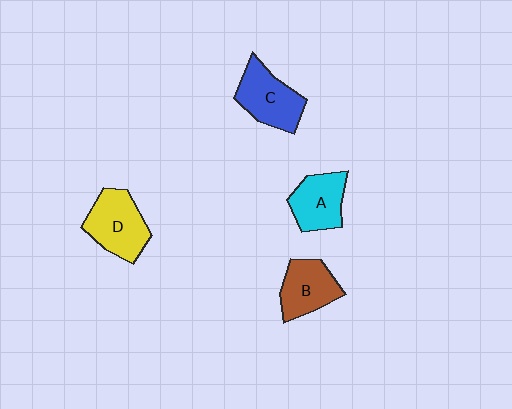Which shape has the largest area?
Shape D (yellow).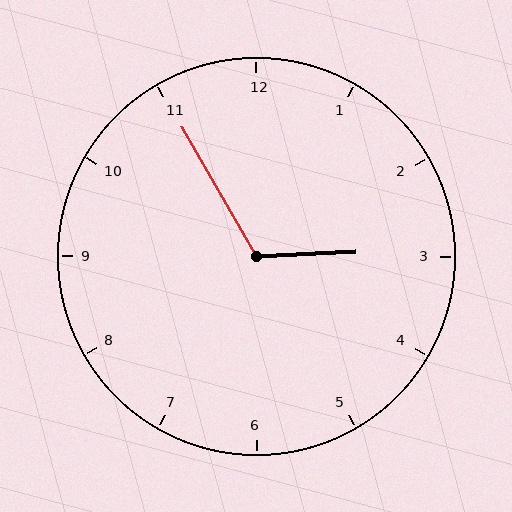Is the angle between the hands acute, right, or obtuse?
It is obtuse.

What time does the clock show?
2:55.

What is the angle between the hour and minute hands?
Approximately 118 degrees.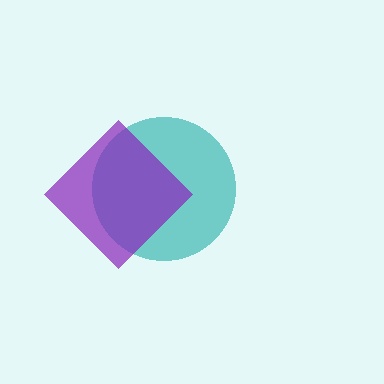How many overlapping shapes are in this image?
There are 2 overlapping shapes in the image.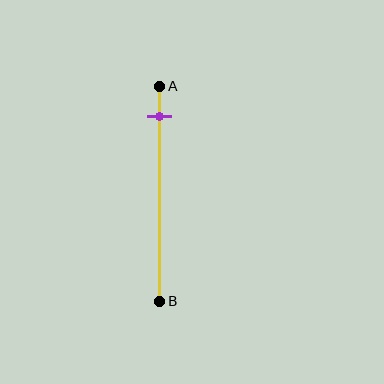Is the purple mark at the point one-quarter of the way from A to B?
No, the mark is at about 15% from A, not at the 25% one-quarter point.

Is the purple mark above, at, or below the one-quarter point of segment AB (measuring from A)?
The purple mark is above the one-quarter point of segment AB.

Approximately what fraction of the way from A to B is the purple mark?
The purple mark is approximately 15% of the way from A to B.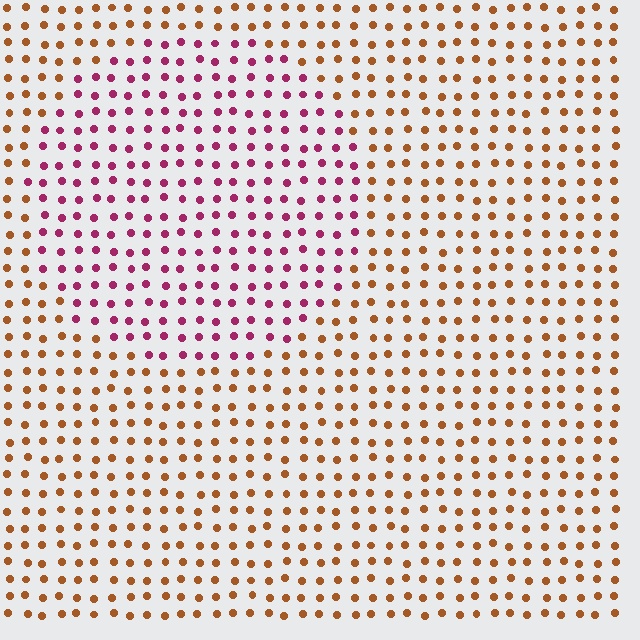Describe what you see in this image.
The image is filled with small brown elements in a uniform arrangement. A circle-shaped region is visible where the elements are tinted to a slightly different hue, forming a subtle color boundary.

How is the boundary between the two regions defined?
The boundary is defined purely by a slight shift in hue (about 57 degrees). Spacing, size, and orientation are identical on both sides.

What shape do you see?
I see a circle.